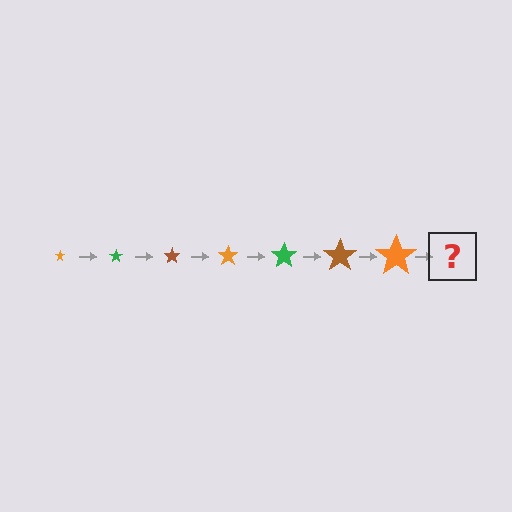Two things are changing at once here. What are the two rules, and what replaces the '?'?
The two rules are that the star grows larger each step and the color cycles through orange, green, and brown. The '?' should be a green star, larger than the previous one.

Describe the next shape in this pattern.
It should be a green star, larger than the previous one.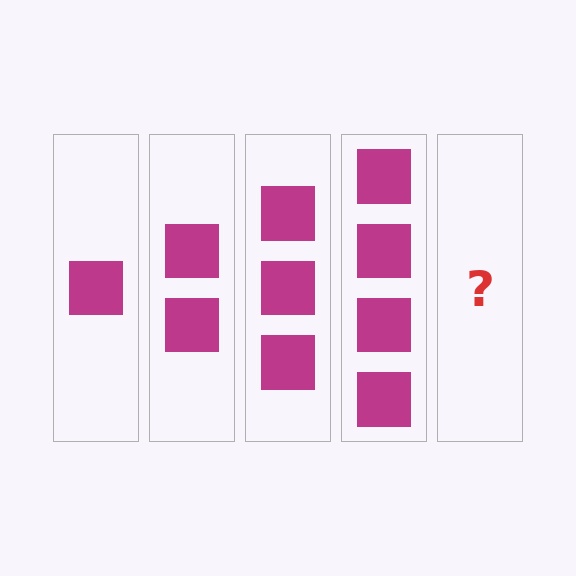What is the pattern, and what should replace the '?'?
The pattern is that each step adds one more square. The '?' should be 5 squares.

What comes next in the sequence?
The next element should be 5 squares.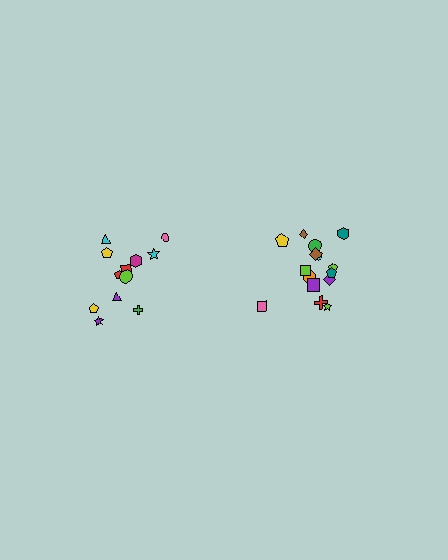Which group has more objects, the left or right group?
The right group.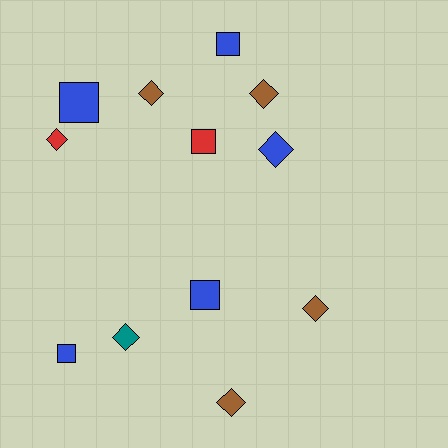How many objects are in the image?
There are 12 objects.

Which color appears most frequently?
Blue, with 5 objects.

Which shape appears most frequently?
Diamond, with 7 objects.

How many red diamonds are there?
There is 1 red diamond.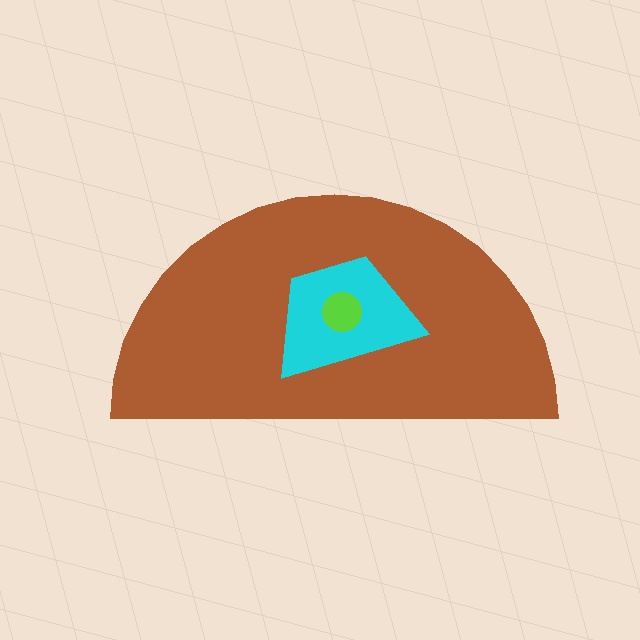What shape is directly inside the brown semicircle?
The cyan trapezoid.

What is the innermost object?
The lime circle.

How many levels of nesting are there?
3.